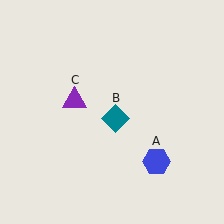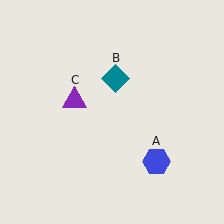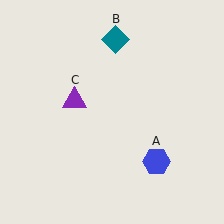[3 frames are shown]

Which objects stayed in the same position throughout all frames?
Blue hexagon (object A) and purple triangle (object C) remained stationary.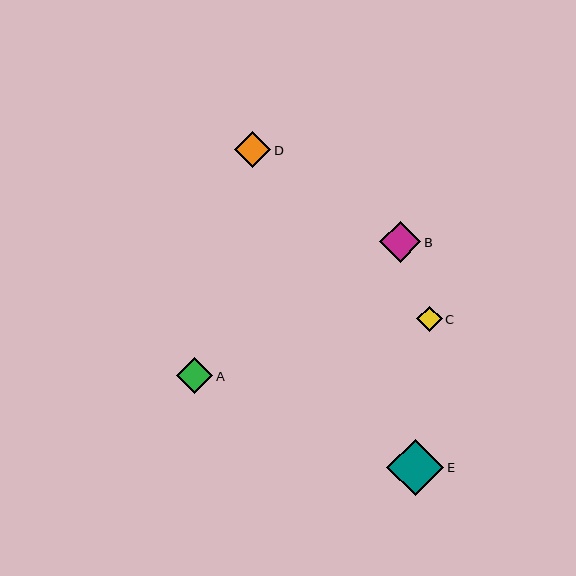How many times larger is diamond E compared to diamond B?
Diamond E is approximately 1.4 times the size of diamond B.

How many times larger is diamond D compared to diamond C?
Diamond D is approximately 1.4 times the size of diamond C.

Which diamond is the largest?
Diamond E is the largest with a size of approximately 57 pixels.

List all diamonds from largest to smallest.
From largest to smallest: E, B, A, D, C.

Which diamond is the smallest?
Diamond C is the smallest with a size of approximately 25 pixels.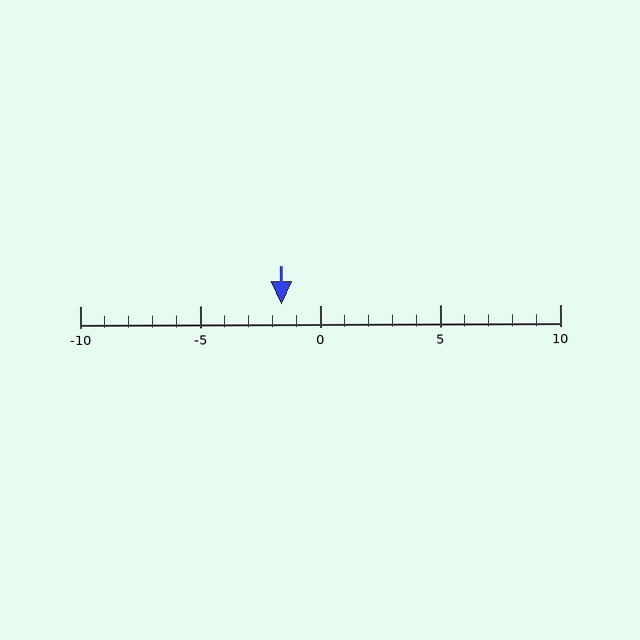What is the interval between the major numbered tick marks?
The major tick marks are spaced 5 units apart.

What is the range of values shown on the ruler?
The ruler shows values from -10 to 10.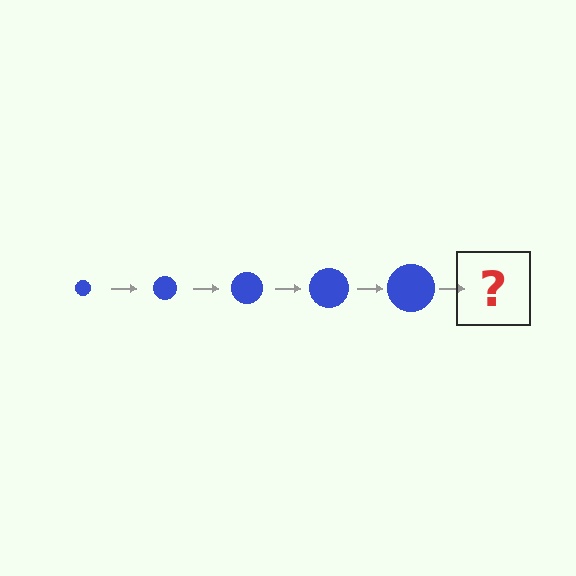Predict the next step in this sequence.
The next step is a blue circle, larger than the previous one.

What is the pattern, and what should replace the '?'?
The pattern is that the circle gets progressively larger each step. The '?' should be a blue circle, larger than the previous one.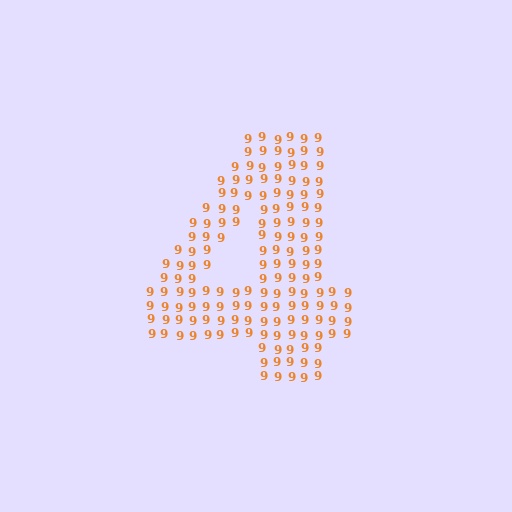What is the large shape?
The large shape is the digit 4.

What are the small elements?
The small elements are digit 9's.